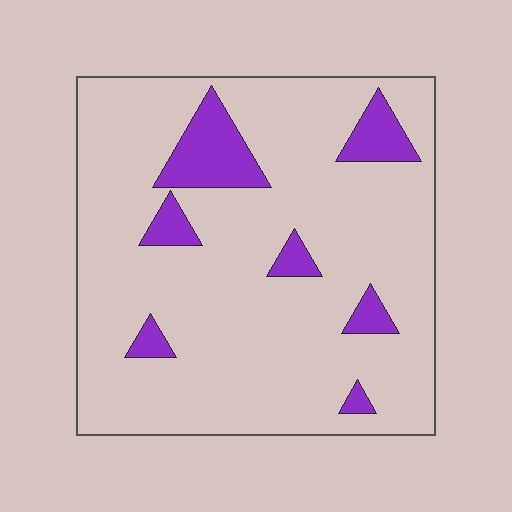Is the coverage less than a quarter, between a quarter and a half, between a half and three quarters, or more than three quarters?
Less than a quarter.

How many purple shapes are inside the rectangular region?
7.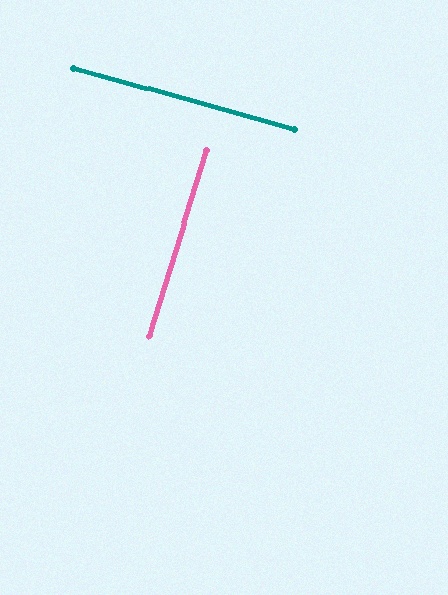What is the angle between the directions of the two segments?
Approximately 88 degrees.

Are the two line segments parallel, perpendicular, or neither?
Perpendicular — they meet at approximately 88°.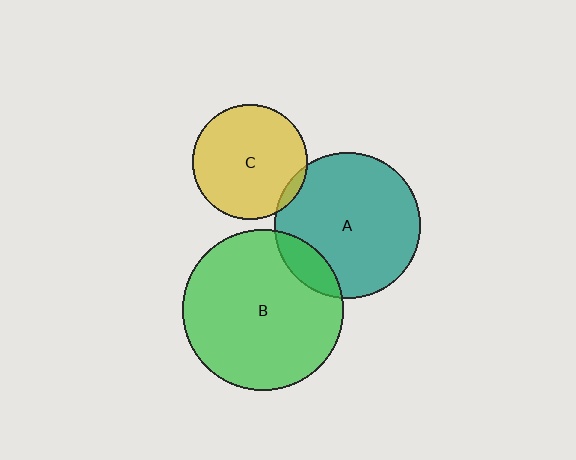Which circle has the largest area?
Circle B (green).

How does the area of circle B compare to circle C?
Approximately 2.0 times.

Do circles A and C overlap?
Yes.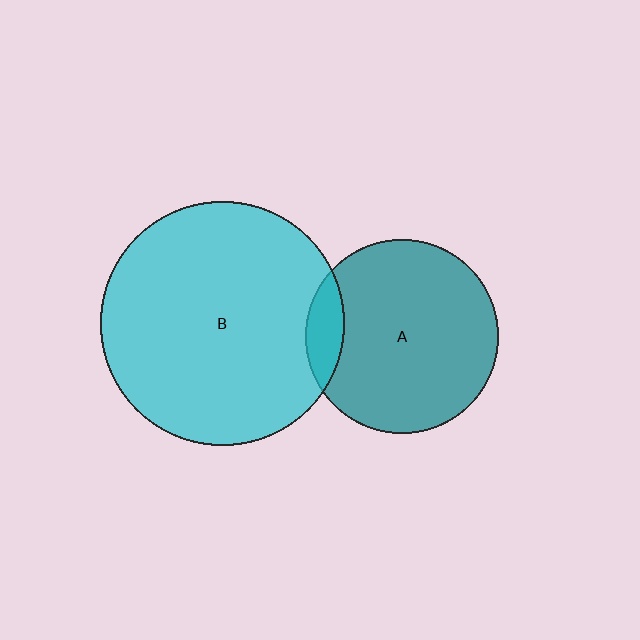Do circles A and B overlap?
Yes.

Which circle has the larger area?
Circle B (cyan).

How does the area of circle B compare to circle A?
Approximately 1.6 times.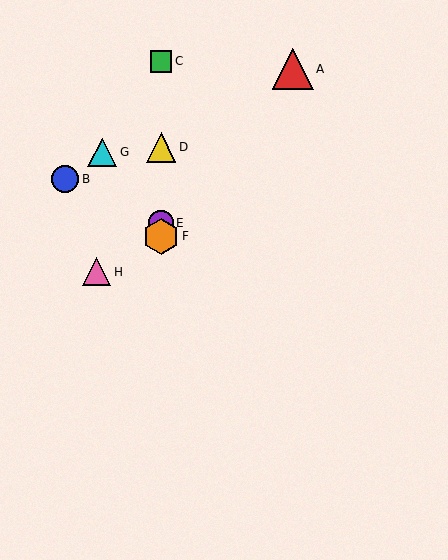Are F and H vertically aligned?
No, F is at x≈161 and H is at x≈97.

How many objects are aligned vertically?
4 objects (C, D, E, F) are aligned vertically.